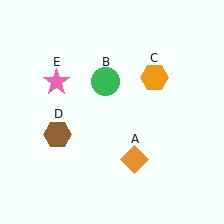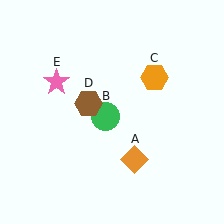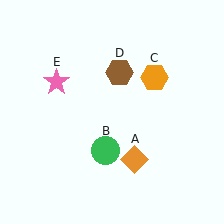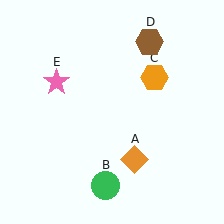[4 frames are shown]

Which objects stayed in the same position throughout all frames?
Orange diamond (object A) and orange hexagon (object C) and pink star (object E) remained stationary.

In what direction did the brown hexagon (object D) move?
The brown hexagon (object D) moved up and to the right.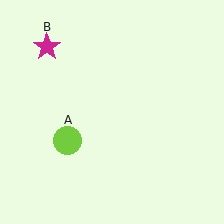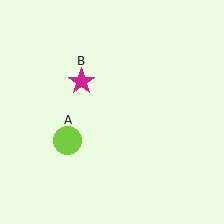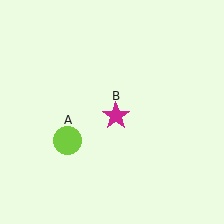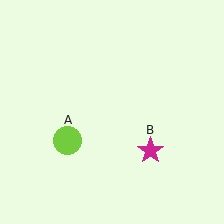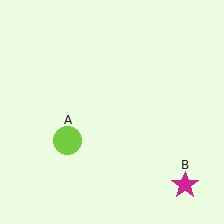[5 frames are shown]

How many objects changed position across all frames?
1 object changed position: magenta star (object B).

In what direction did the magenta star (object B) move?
The magenta star (object B) moved down and to the right.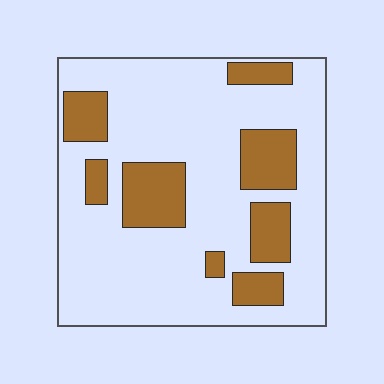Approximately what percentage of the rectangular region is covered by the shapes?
Approximately 25%.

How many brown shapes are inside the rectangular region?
8.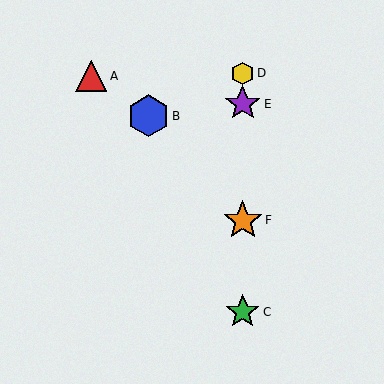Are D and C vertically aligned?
Yes, both are at x≈243.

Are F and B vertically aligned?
No, F is at x≈243 and B is at x≈148.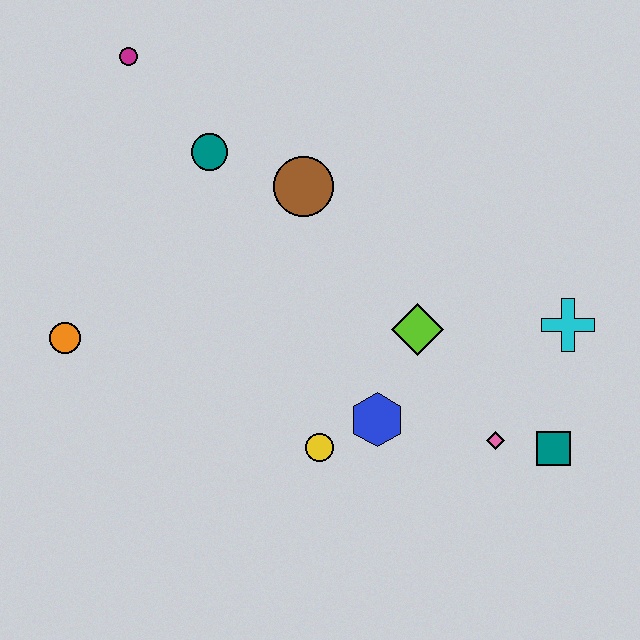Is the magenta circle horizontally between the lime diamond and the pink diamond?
No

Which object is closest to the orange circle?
The teal circle is closest to the orange circle.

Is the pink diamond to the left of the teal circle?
No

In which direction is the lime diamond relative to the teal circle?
The lime diamond is to the right of the teal circle.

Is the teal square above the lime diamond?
No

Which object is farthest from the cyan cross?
The magenta circle is farthest from the cyan cross.